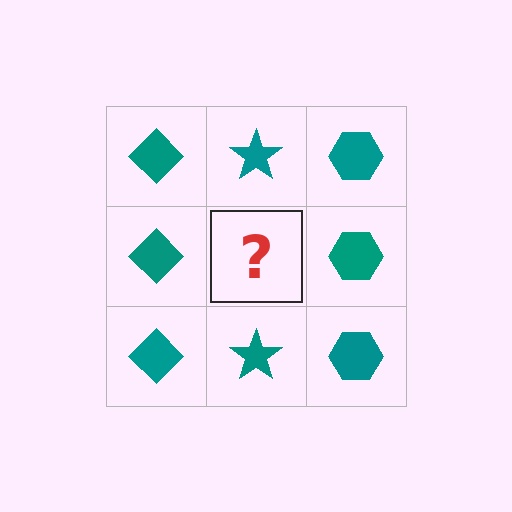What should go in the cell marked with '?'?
The missing cell should contain a teal star.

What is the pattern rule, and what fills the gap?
The rule is that each column has a consistent shape. The gap should be filled with a teal star.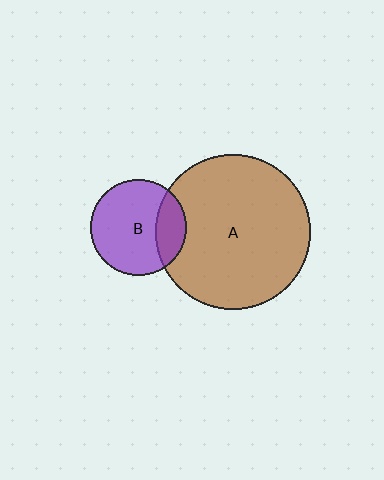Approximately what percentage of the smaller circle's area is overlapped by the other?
Approximately 25%.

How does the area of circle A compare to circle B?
Approximately 2.6 times.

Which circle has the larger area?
Circle A (brown).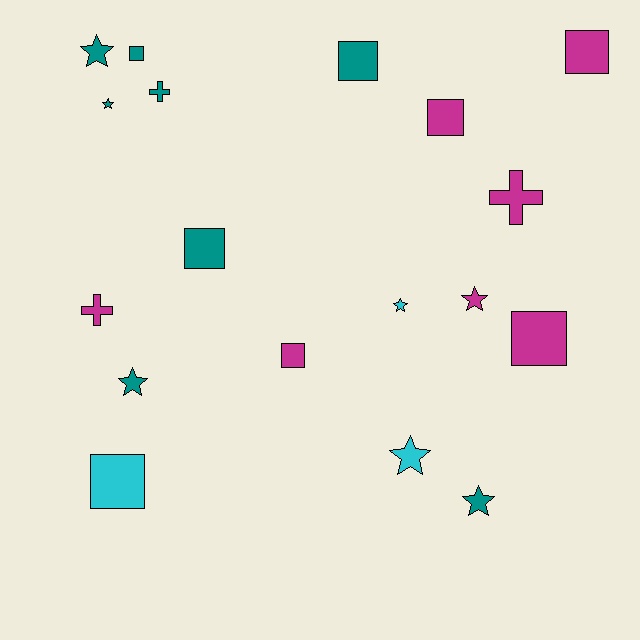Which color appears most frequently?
Teal, with 8 objects.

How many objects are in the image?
There are 18 objects.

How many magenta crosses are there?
There are 2 magenta crosses.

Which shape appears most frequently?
Square, with 8 objects.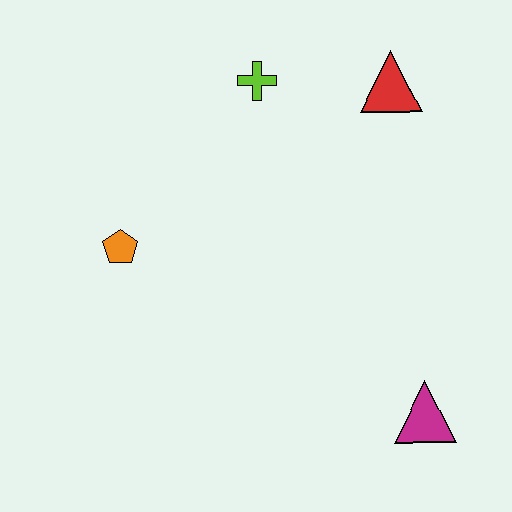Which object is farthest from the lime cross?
The magenta triangle is farthest from the lime cross.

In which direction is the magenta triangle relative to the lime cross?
The magenta triangle is below the lime cross.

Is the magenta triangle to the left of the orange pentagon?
No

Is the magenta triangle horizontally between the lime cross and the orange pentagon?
No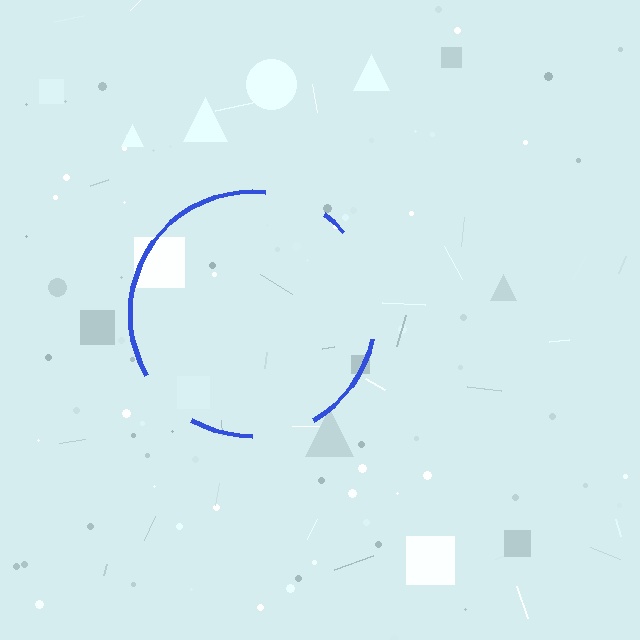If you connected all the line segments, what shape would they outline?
They would outline a circle.